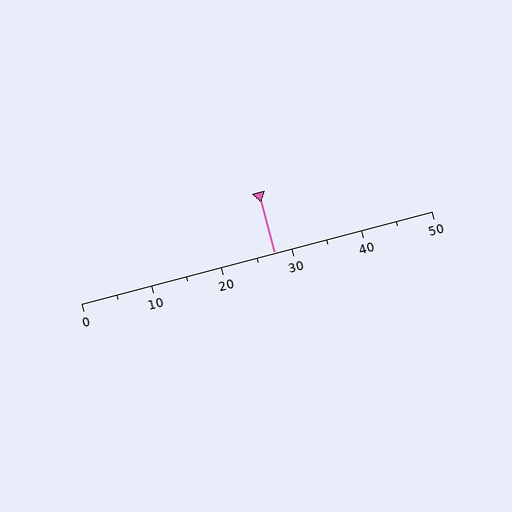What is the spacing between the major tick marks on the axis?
The major ticks are spaced 10 apart.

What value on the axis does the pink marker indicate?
The marker indicates approximately 27.5.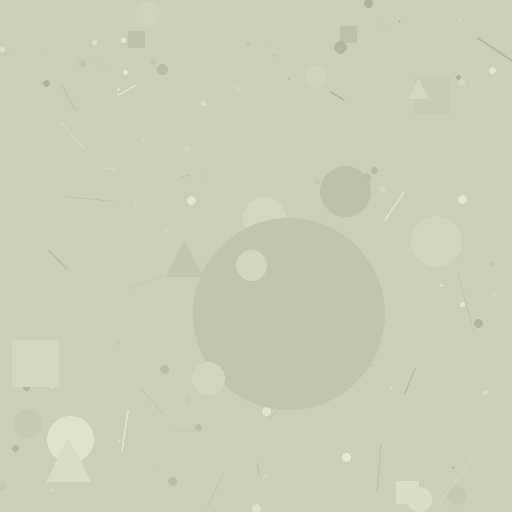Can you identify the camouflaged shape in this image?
The camouflaged shape is a circle.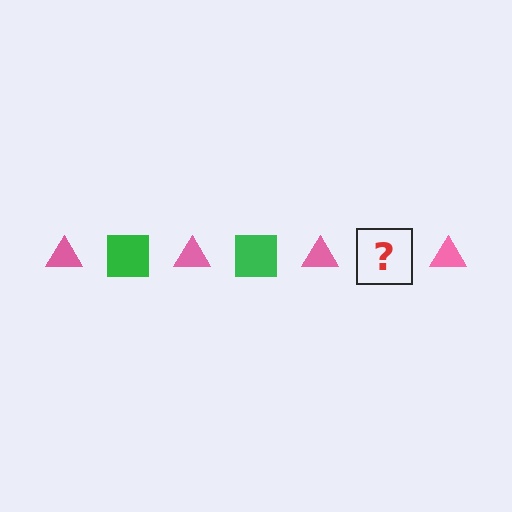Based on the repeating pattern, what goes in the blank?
The blank should be a green square.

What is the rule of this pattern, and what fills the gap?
The rule is that the pattern alternates between pink triangle and green square. The gap should be filled with a green square.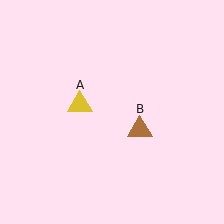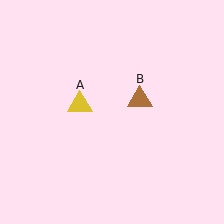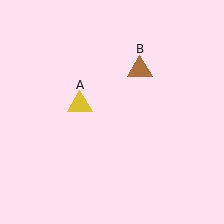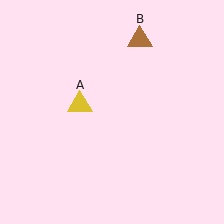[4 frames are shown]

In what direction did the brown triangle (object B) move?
The brown triangle (object B) moved up.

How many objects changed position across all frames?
1 object changed position: brown triangle (object B).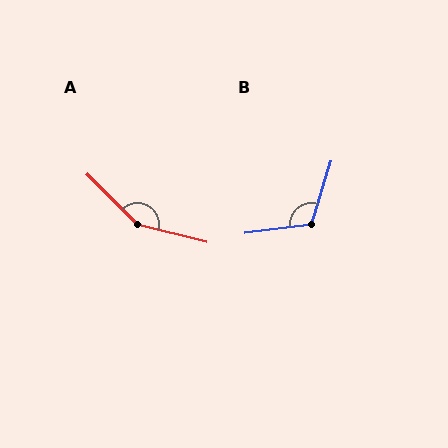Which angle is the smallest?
B, at approximately 115 degrees.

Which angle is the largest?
A, at approximately 149 degrees.